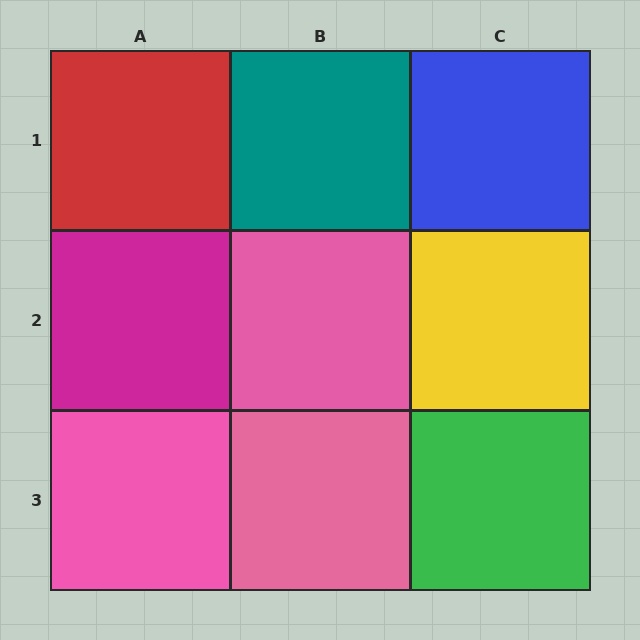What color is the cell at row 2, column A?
Magenta.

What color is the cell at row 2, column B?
Pink.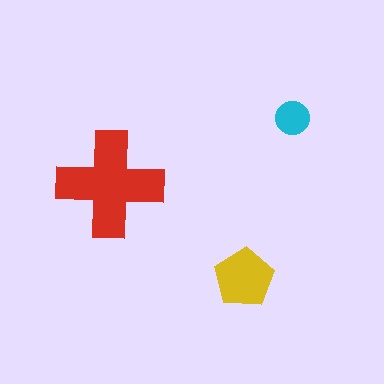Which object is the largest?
The red cross.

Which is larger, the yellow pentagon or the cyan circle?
The yellow pentagon.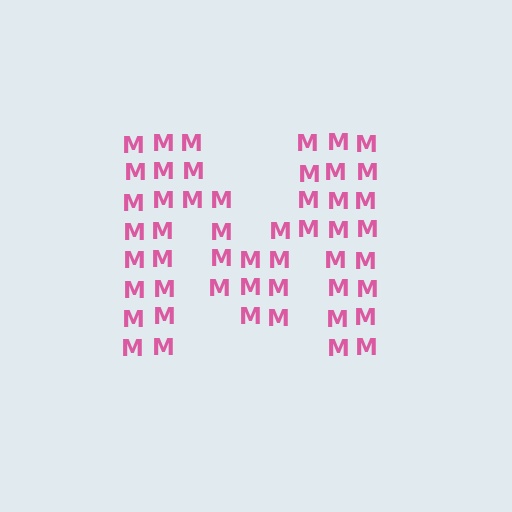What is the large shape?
The large shape is the letter M.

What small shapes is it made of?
It is made of small letter M's.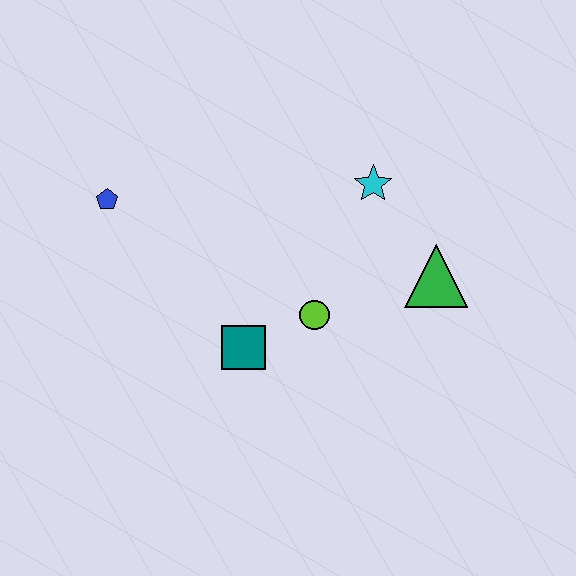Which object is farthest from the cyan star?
The blue pentagon is farthest from the cyan star.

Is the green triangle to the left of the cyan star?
No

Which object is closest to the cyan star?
The green triangle is closest to the cyan star.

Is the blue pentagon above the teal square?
Yes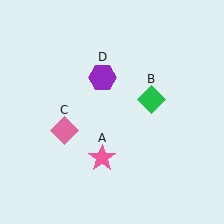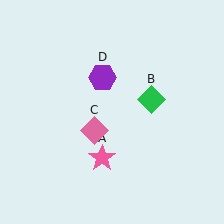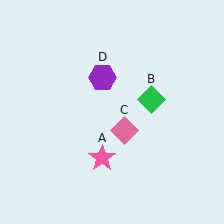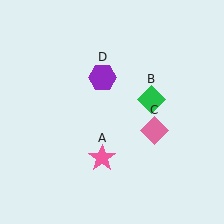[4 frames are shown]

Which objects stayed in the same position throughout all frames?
Pink star (object A) and green diamond (object B) and purple hexagon (object D) remained stationary.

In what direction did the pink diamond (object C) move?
The pink diamond (object C) moved right.